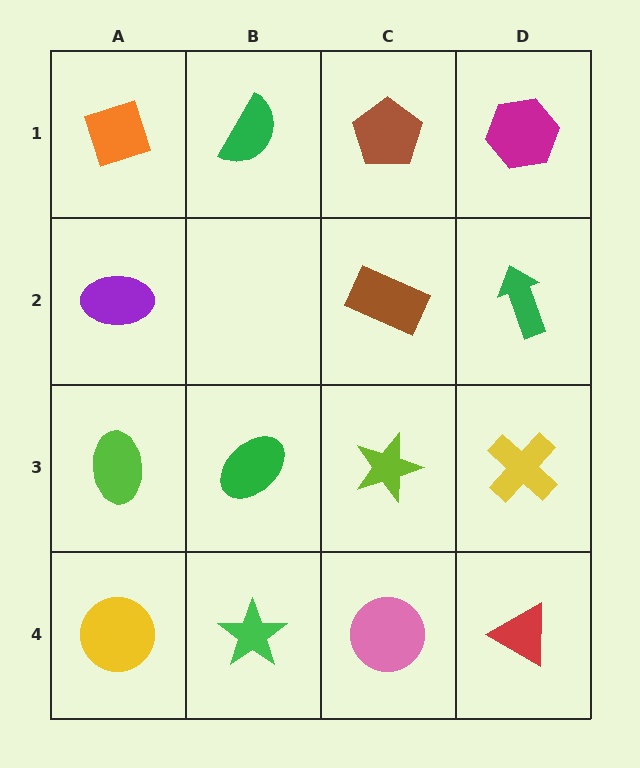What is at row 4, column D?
A red triangle.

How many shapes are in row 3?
4 shapes.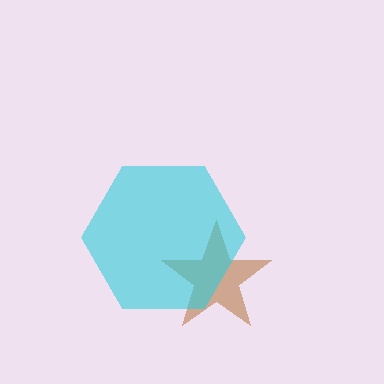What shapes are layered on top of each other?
The layered shapes are: a brown star, a cyan hexagon.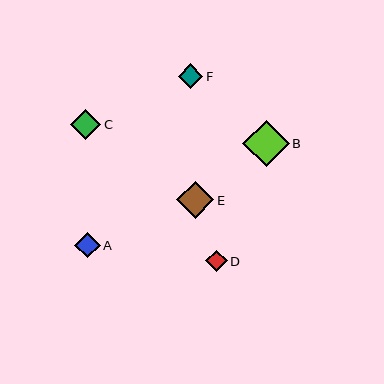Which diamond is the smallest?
Diamond D is the smallest with a size of approximately 22 pixels.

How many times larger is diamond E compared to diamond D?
Diamond E is approximately 1.7 times the size of diamond D.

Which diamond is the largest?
Diamond B is the largest with a size of approximately 47 pixels.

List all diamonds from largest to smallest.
From largest to smallest: B, E, C, A, F, D.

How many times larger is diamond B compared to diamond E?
Diamond B is approximately 1.3 times the size of diamond E.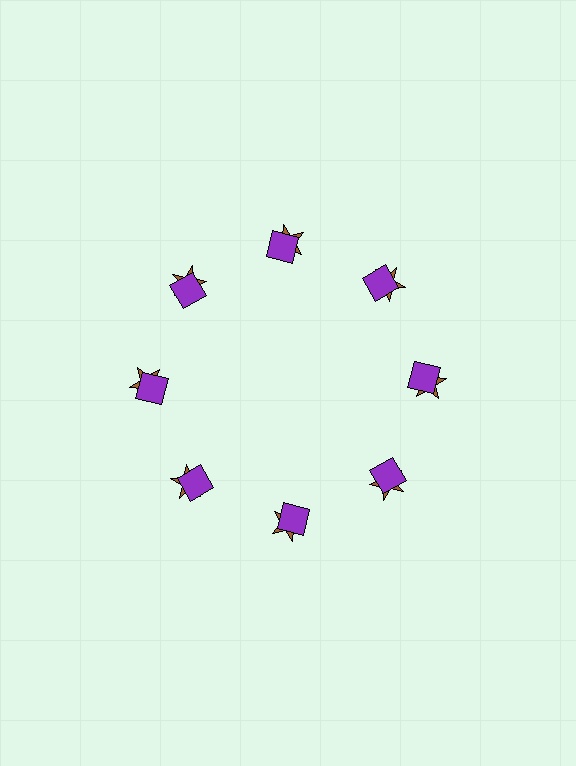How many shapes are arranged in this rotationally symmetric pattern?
There are 16 shapes, arranged in 8 groups of 2.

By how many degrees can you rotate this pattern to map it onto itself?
The pattern maps onto itself every 45 degrees of rotation.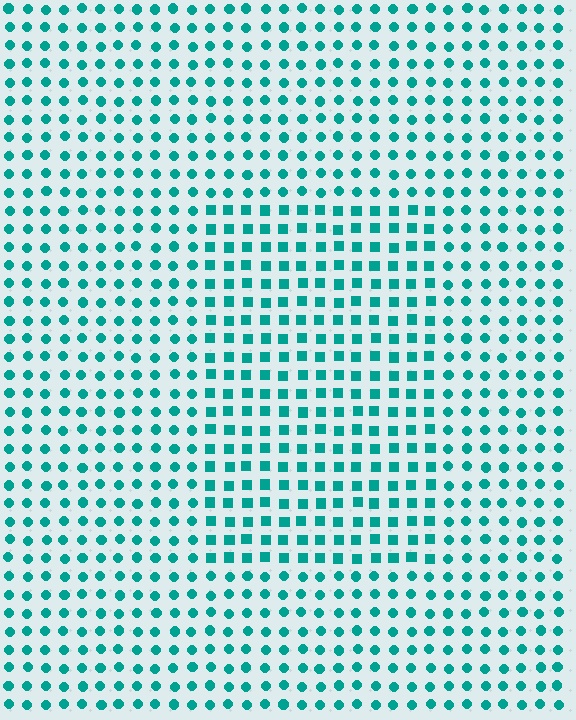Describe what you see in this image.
The image is filled with small teal elements arranged in a uniform grid. A rectangle-shaped region contains squares, while the surrounding area contains circles. The boundary is defined purely by the change in element shape.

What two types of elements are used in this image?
The image uses squares inside the rectangle region and circles outside it.